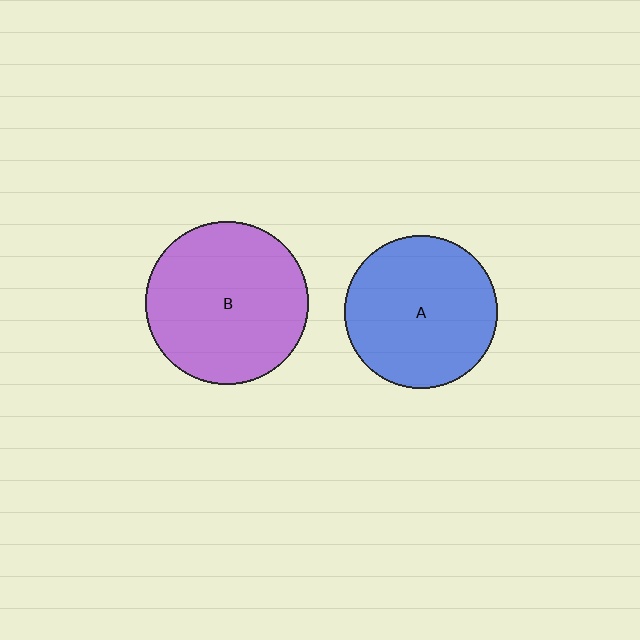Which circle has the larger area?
Circle B (purple).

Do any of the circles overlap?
No, none of the circles overlap.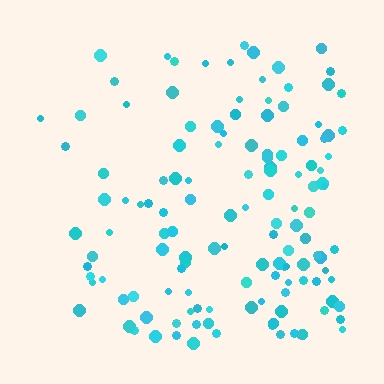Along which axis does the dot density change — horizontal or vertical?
Horizontal.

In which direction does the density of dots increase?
From left to right, with the right side densest.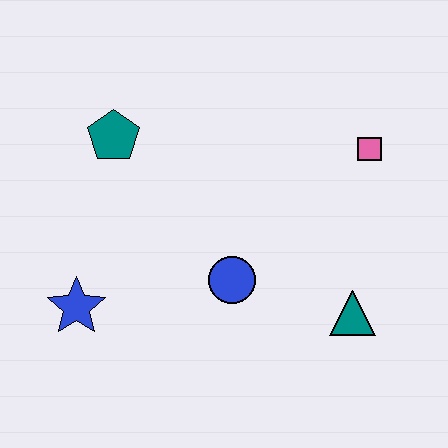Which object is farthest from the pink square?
The blue star is farthest from the pink square.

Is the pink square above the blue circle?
Yes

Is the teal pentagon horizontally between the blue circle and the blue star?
Yes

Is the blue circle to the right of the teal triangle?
No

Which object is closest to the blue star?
The blue circle is closest to the blue star.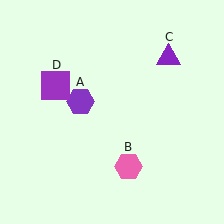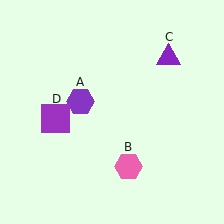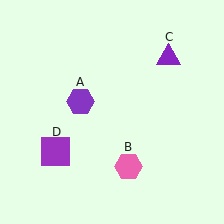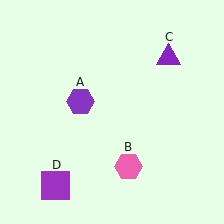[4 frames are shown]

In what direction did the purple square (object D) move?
The purple square (object D) moved down.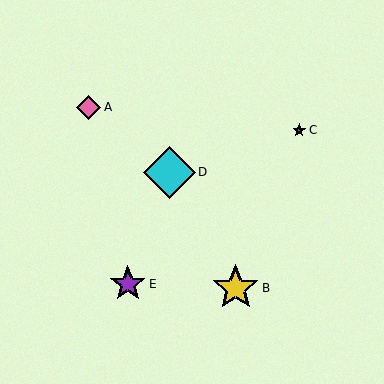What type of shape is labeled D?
Shape D is a cyan diamond.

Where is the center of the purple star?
The center of the purple star is at (128, 284).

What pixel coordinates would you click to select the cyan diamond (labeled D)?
Click at (169, 172) to select the cyan diamond D.